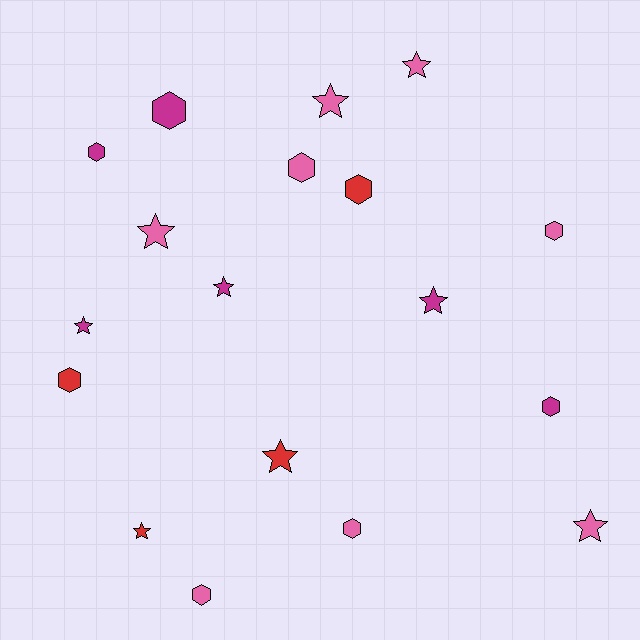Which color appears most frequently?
Pink, with 8 objects.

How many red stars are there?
There are 2 red stars.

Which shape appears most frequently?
Star, with 9 objects.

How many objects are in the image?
There are 18 objects.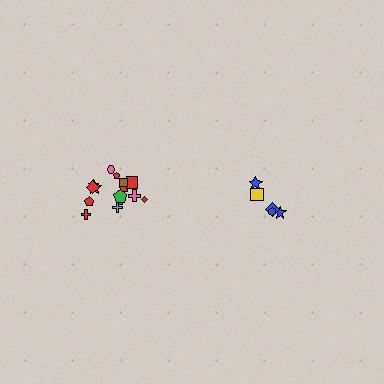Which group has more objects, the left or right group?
The left group.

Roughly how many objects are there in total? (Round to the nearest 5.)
Roughly 20 objects in total.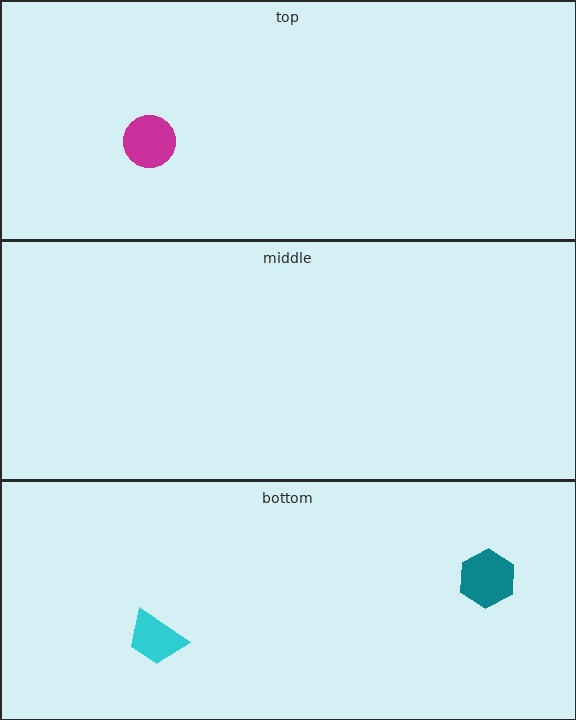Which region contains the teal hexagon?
The bottom region.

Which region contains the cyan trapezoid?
The bottom region.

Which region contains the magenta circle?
The top region.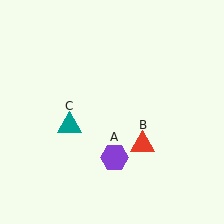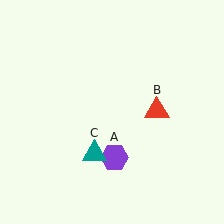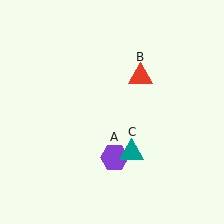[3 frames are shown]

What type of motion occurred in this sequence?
The red triangle (object B), teal triangle (object C) rotated counterclockwise around the center of the scene.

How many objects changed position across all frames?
2 objects changed position: red triangle (object B), teal triangle (object C).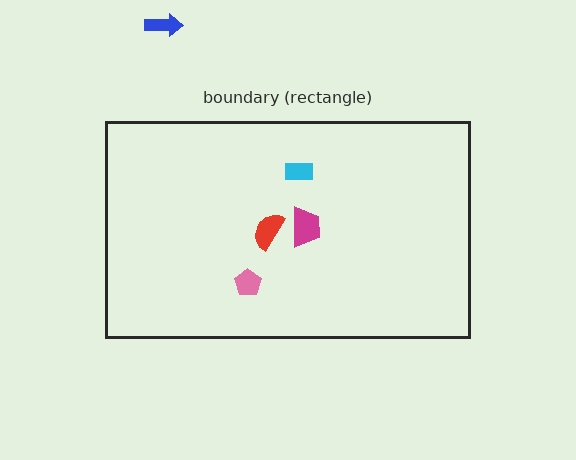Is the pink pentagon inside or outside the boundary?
Inside.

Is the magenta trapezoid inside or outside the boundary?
Inside.